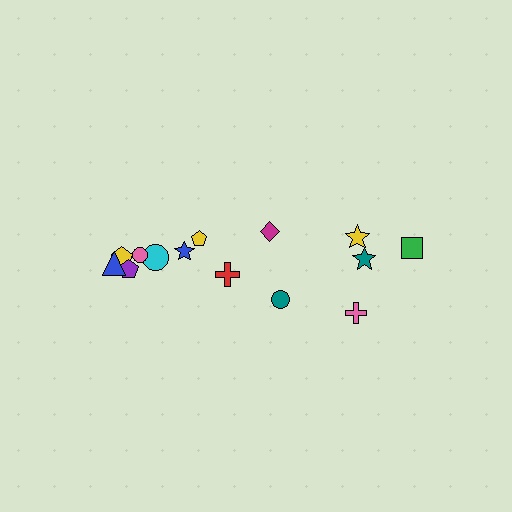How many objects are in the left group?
There are 8 objects.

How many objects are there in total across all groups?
There are 14 objects.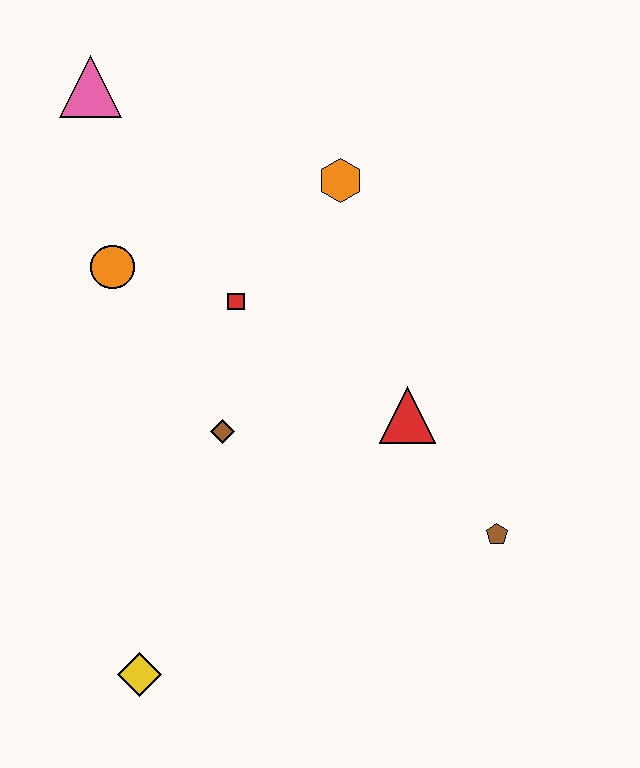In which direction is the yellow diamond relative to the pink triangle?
The yellow diamond is below the pink triangle.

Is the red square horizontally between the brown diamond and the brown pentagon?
Yes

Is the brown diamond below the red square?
Yes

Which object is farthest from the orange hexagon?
The yellow diamond is farthest from the orange hexagon.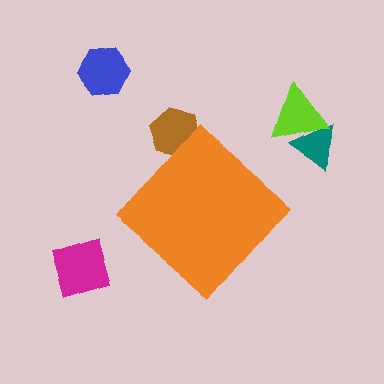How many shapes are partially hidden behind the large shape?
1 shape is partially hidden.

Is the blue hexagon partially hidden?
No, the blue hexagon is fully visible.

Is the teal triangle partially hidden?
No, the teal triangle is fully visible.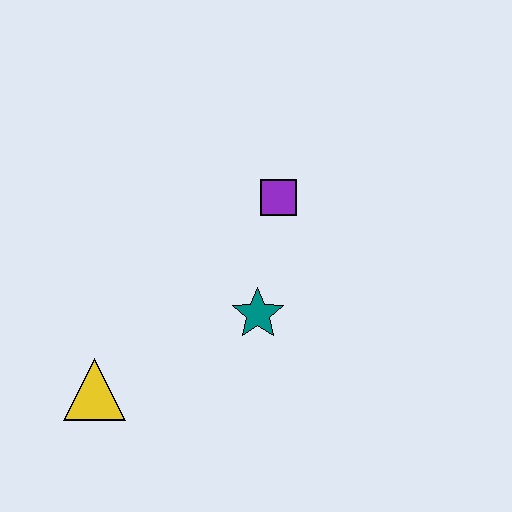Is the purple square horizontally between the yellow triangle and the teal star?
No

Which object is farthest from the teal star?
The yellow triangle is farthest from the teal star.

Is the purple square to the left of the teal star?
No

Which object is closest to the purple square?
The teal star is closest to the purple square.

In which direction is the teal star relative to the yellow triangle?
The teal star is to the right of the yellow triangle.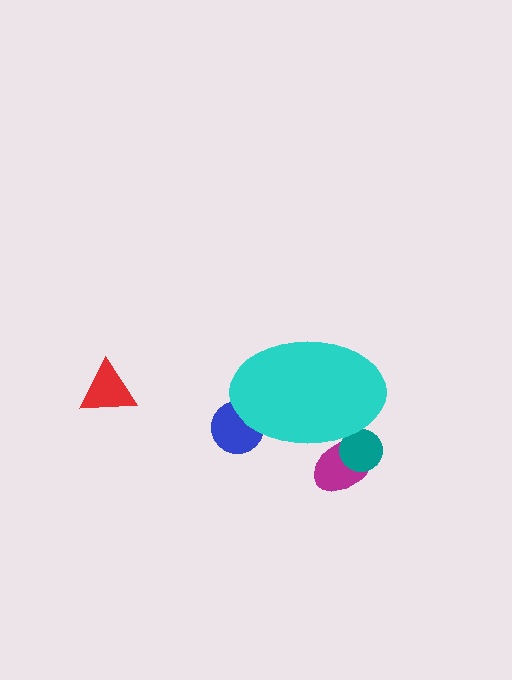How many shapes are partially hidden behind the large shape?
3 shapes are partially hidden.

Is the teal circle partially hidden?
Yes, the teal circle is partially hidden behind the cyan ellipse.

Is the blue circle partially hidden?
Yes, the blue circle is partially hidden behind the cyan ellipse.